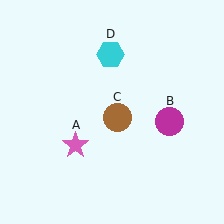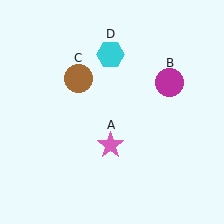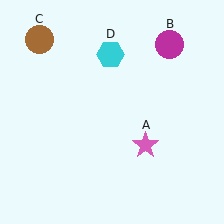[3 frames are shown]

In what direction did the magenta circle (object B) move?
The magenta circle (object B) moved up.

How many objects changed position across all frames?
3 objects changed position: pink star (object A), magenta circle (object B), brown circle (object C).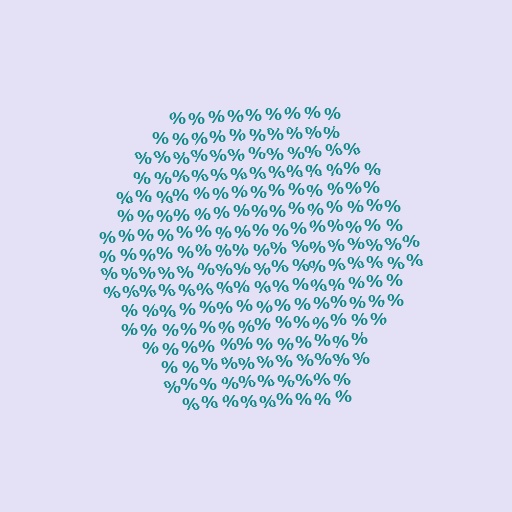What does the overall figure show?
The overall figure shows a hexagon.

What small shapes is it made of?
It is made of small percent signs.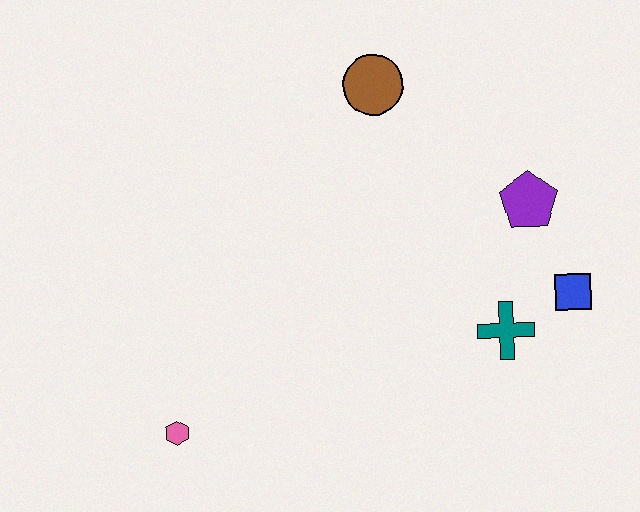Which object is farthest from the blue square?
The pink hexagon is farthest from the blue square.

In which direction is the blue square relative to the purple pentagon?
The blue square is below the purple pentagon.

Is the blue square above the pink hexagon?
Yes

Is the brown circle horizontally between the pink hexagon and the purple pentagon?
Yes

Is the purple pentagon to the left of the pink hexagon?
No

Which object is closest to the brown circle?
The purple pentagon is closest to the brown circle.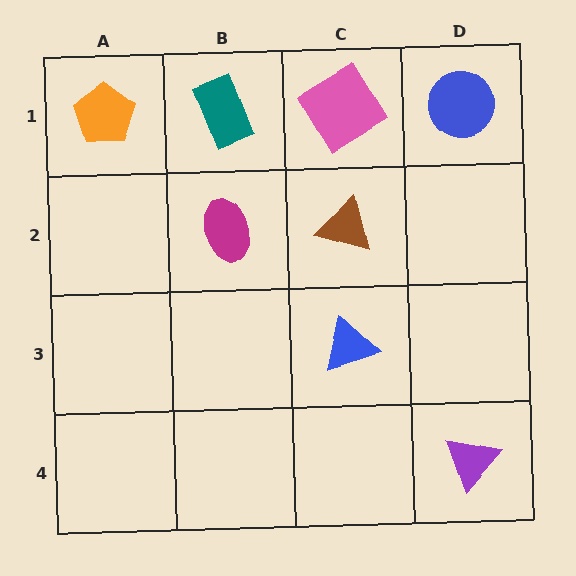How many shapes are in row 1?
4 shapes.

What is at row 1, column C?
A pink diamond.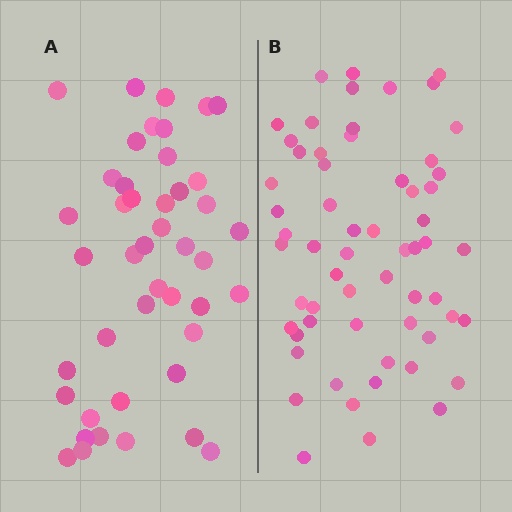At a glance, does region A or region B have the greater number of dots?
Region B (the right region) has more dots.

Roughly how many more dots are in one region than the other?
Region B has approximately 15 more dots than region A.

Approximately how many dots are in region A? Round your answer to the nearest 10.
About 40 dots. (The exact count is 44, which rounds to 40.)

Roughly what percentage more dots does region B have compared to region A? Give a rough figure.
About 35% more.